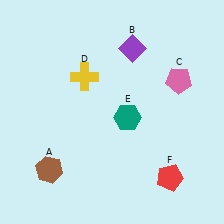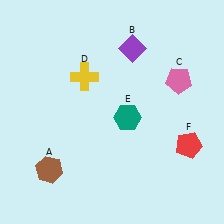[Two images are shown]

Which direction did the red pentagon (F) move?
The red pentagon (F) moved up.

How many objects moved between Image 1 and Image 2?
1 object moved between the two images.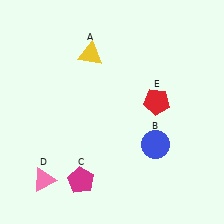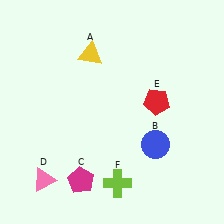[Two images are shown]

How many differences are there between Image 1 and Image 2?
There is 1 difference between the two images.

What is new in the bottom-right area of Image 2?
A lime cross (F) was added in the bottom-right area of Image 2.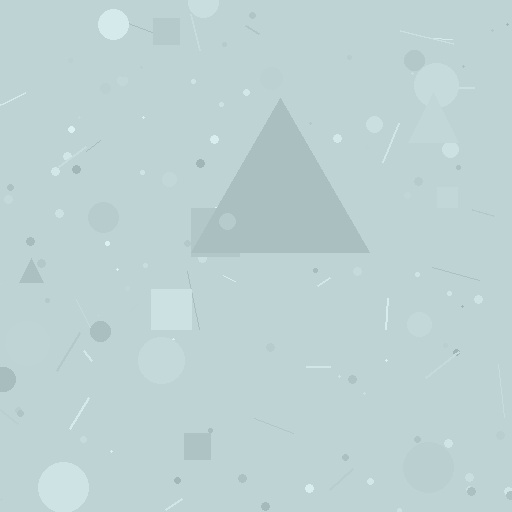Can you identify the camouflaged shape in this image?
The camouflaged shape is a triangle.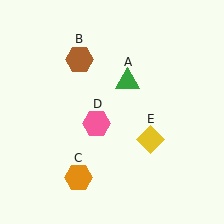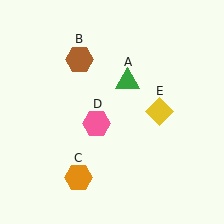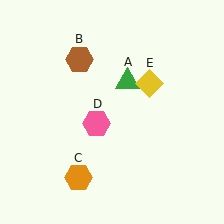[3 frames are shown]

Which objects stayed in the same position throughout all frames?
Green triangle (object A) and brown hexagon (object B) and orange hexagon (object C) and pink hexagon (object D) remained stationary.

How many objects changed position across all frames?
1 object changed position: yellow diamond (object E).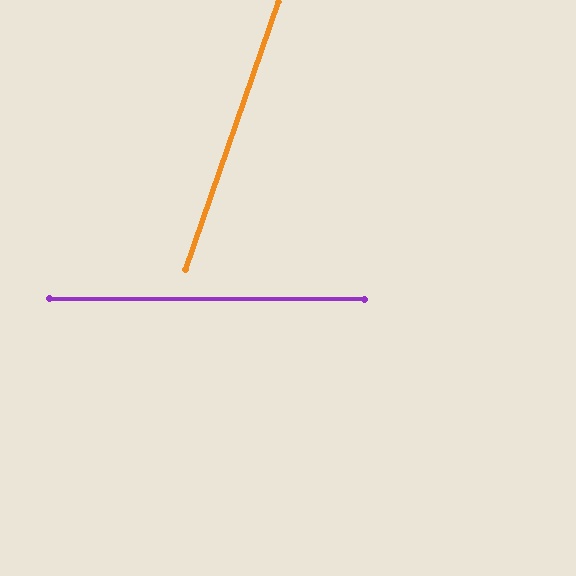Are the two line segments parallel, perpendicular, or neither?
Neither parallel nor perpendicular — they differ by about 71°.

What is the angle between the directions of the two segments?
Approximately 71 degrees.